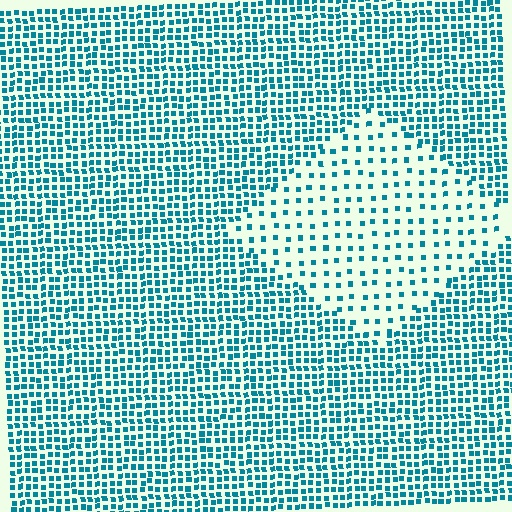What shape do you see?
I see a diamond.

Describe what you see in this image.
The image contains small teal elements arranged at two different densities. A diamond-shaped region is visible where the elements are less densely packed than the surrounding area.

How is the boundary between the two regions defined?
The boundary is defined by a change in element density (approximately 2.6x ratio). All elements are the same color, size, and shape.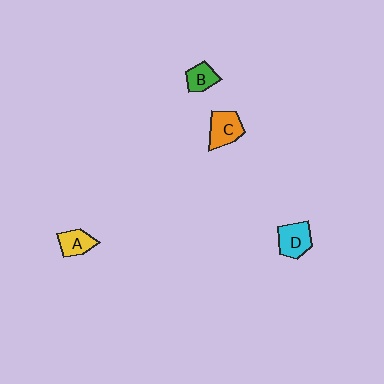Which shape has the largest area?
Shape C (orange).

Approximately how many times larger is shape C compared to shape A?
Approximately 1.4 times.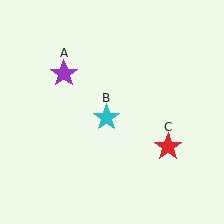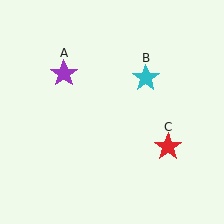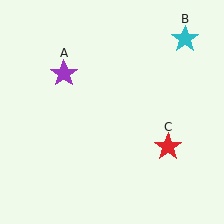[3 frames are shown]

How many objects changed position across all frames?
1 object changed position: cyan star (object B).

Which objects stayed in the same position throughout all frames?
Purple star (object A) and red star (object C) remained stationary.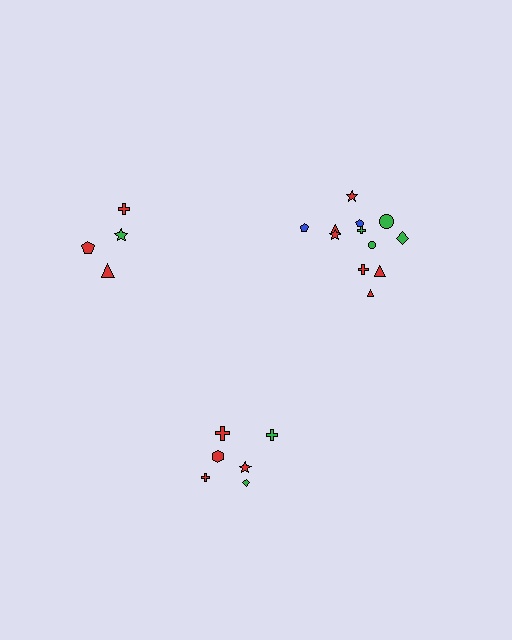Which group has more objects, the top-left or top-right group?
The top-right group.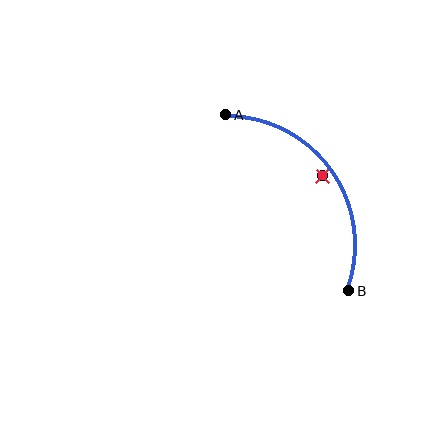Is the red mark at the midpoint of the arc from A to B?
No — the red mark does not lie on the arc at all. It sits slightly inside the curve.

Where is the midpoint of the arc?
The arc midpoint is the point on the curve farthest from the straight line joining A and B. It sits above and to the right of that line.